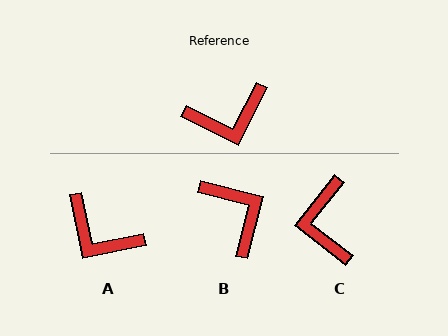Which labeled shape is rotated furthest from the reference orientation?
B, about 103 degrees away.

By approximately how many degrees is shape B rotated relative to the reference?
Approximately 103 degrees counter-clockwise.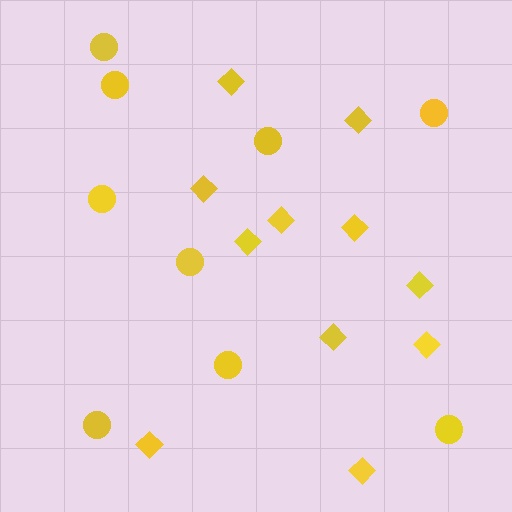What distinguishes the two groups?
There are 2 groups: one group of diamonds (11) and one group of circles (9).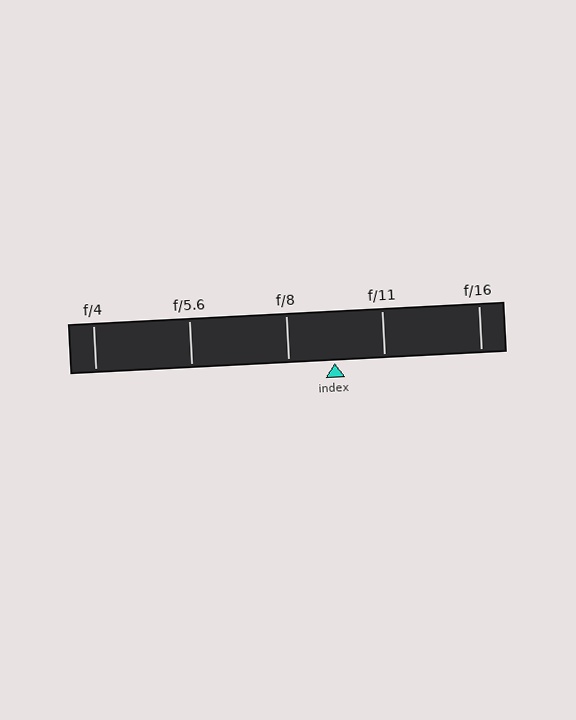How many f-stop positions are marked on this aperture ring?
There are 5 f-stop positions marked.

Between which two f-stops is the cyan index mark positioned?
The index mark is between f/8 and f/11.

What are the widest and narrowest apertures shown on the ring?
The widest aperture shown is f/4 and the narrowest is f/16.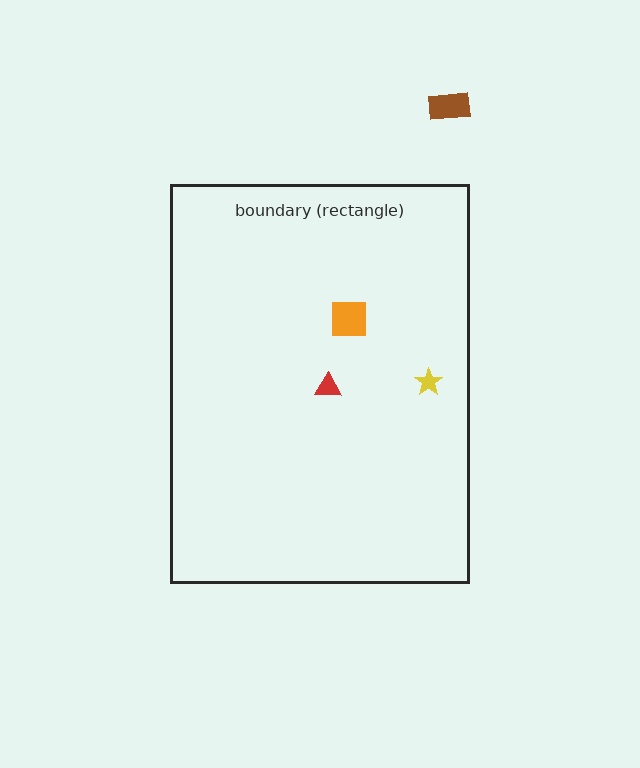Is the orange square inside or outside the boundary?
Inside.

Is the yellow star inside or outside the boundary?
Inside.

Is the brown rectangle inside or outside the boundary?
Outside.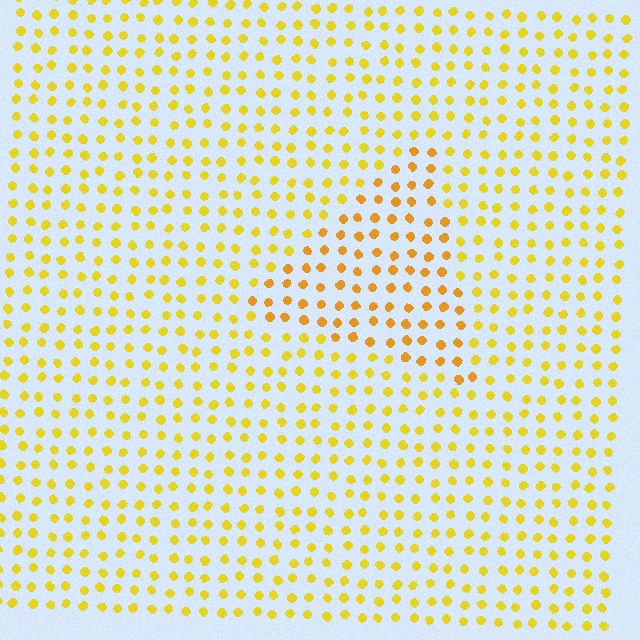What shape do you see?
I see a triangle.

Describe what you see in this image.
The image is filled with small yellow elements in a uniform arrangement. A triangle-shaped region is visible where the elements are tinted to a slightly different hue, forming a subtle color boundary.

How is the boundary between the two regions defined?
The boundary is defined purely by a slight shift in hue (about 19 degrees). Spacing, size, and orientation are identical on both sides.